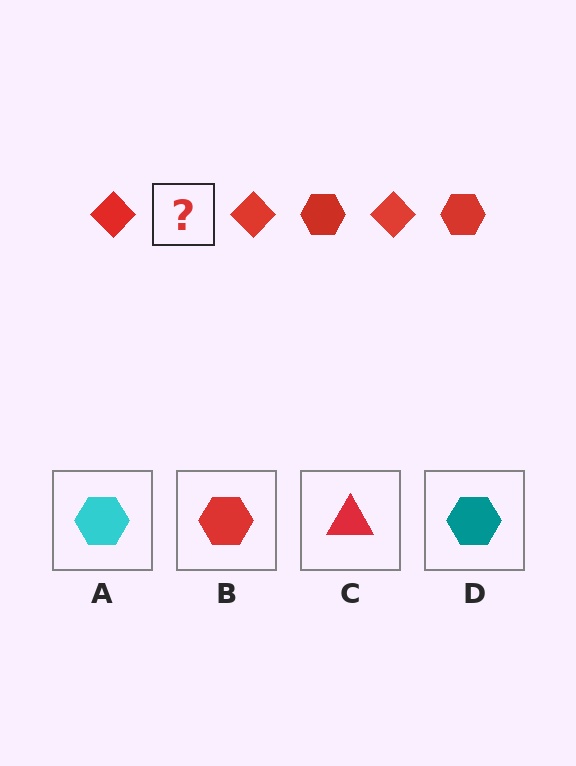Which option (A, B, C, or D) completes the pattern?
B.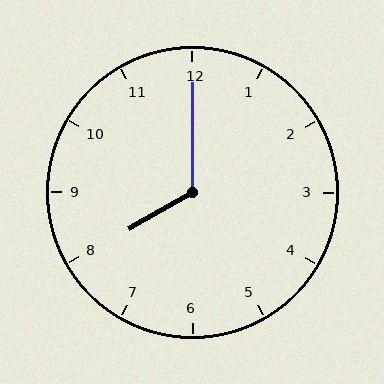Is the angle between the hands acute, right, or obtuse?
It is obtuse.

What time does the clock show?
8:00.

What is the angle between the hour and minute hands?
Approximately 120 degrees.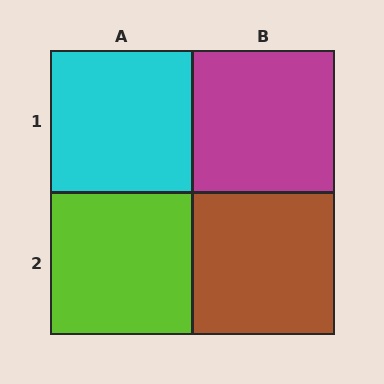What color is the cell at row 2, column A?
Lime.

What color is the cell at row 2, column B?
Brown.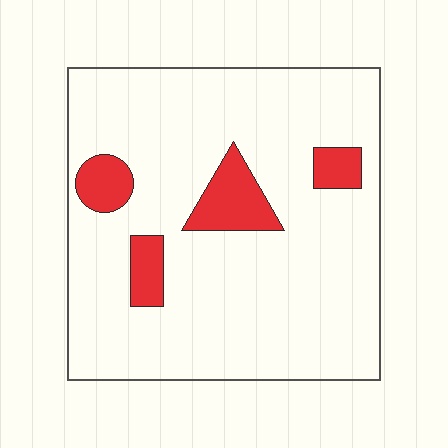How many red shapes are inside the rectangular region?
4.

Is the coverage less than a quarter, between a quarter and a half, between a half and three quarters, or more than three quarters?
Less than a quarter.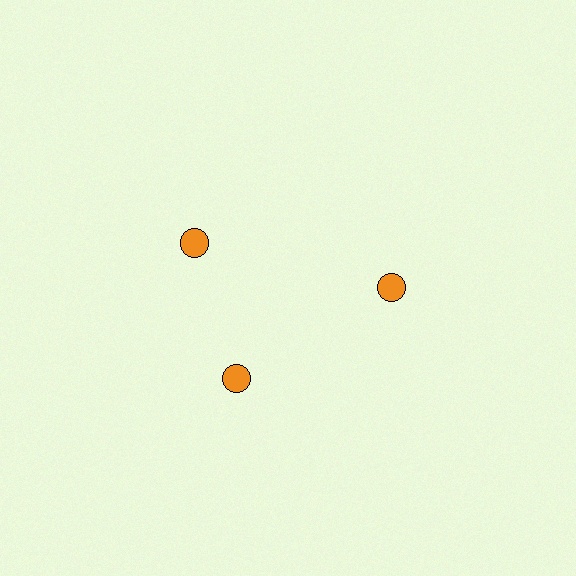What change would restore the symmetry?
The symmetry would be restored by rotating it back into even spacing with its neighbors so that all 3 circles sit at equal angles and equal distance from the center.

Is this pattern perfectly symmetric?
No. The 3 orange circles are arranged in a ring, but one element near the 11 o'clock position is rotated out of alignment along the ring, breaking the 3-fold rotational symmetry.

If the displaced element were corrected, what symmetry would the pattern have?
It would have 3-fold rotational symmetry — the pattern would map onto itself every 120 degrees.